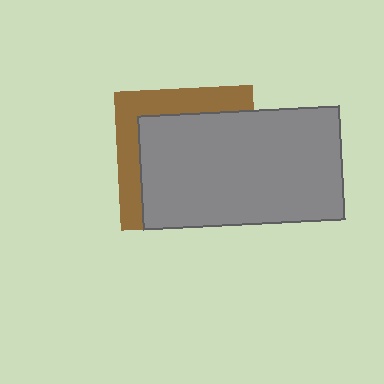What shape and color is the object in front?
The object in front is a gray rectangle.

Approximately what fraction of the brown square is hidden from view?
Roughly 68% of the brown square is hidden behind the gray rectangle.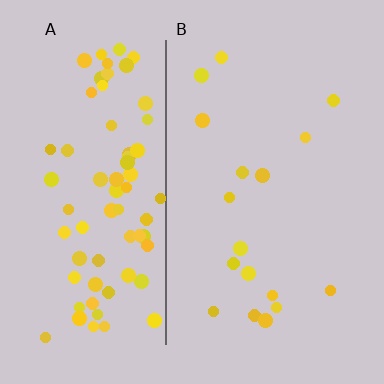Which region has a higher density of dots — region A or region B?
A (the left).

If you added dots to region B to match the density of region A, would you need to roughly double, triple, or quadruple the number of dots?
Approximately quadruple.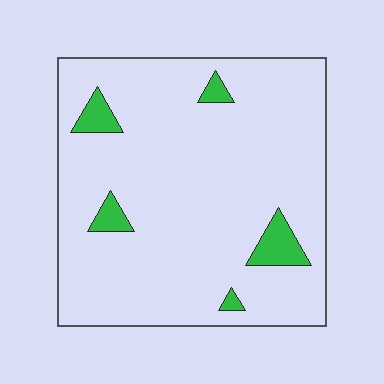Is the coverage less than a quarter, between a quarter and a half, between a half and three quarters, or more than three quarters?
Less than a quarter.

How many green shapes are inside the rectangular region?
5.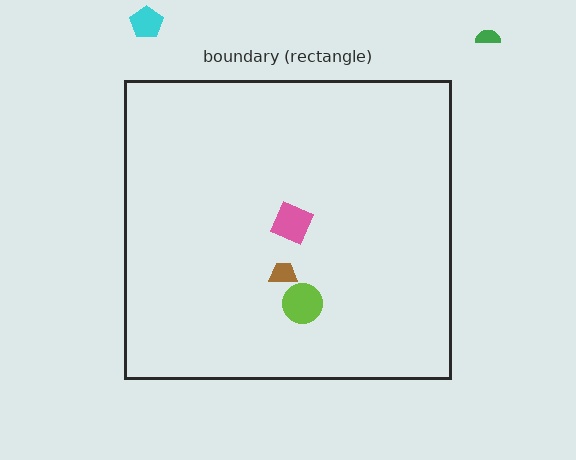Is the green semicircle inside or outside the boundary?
Outside.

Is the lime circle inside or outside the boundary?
Inside.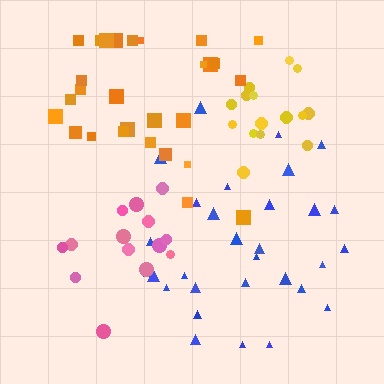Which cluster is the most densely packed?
Yellow.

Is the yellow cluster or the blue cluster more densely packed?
Yellow.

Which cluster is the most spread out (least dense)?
Orange.